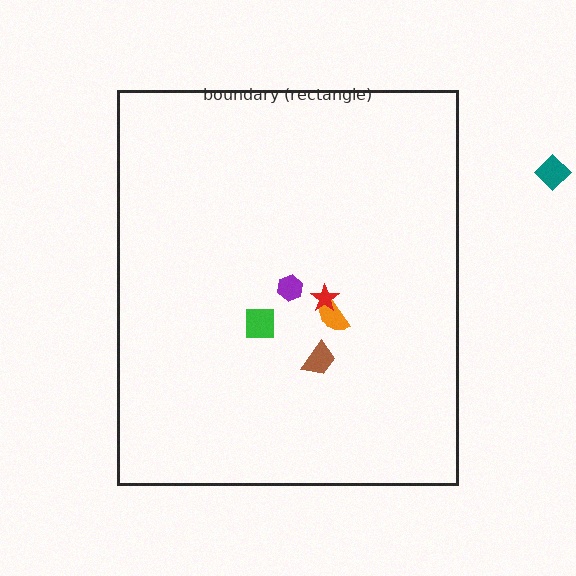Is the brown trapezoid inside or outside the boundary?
Inside.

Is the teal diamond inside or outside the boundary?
Outside.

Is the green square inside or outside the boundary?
Inside.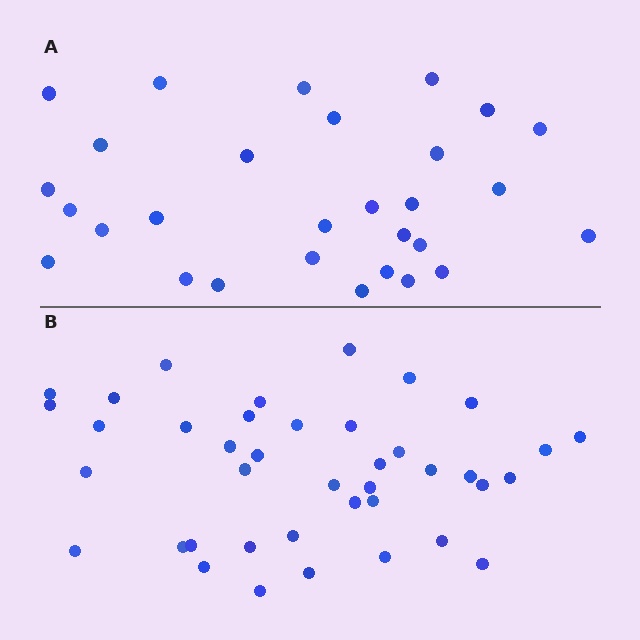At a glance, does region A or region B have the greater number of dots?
Region B (the bottom region) has more dots.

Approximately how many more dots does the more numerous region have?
Region B has roughly 12 or so more dots than region A.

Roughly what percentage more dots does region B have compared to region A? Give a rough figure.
About 40% more.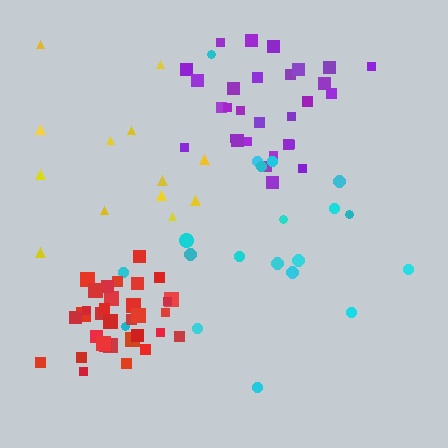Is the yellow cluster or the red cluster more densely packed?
Red.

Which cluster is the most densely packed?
Red.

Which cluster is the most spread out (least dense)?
Yellow.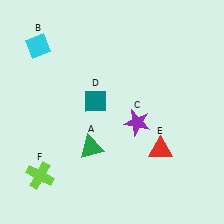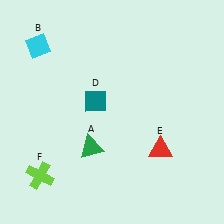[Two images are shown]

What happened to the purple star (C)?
The purple star (C) was removed in Image 2. It was in the bottom-right area of Image 1.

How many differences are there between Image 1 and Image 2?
There is 1 difference between the two images.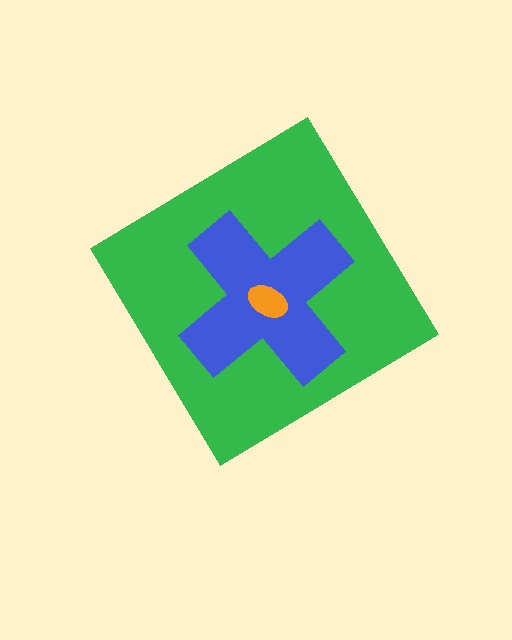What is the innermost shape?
The orange ellipse.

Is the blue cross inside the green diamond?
Yes.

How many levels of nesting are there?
3.